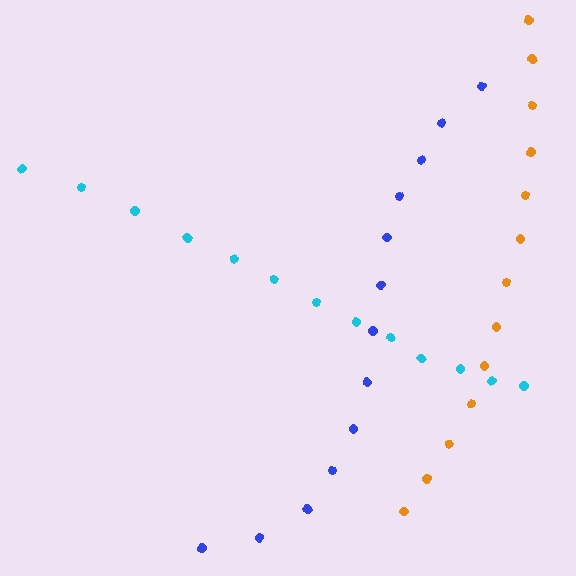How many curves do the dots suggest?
There are 3 distinct paths.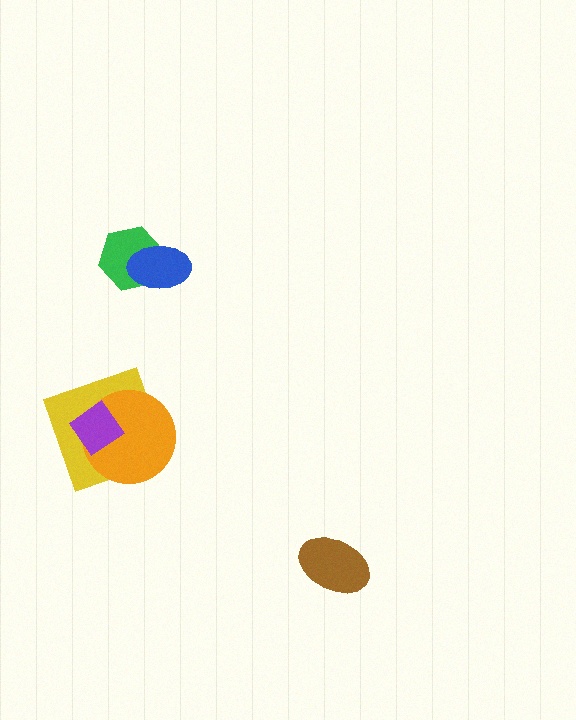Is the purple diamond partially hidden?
No, no other shape covers it.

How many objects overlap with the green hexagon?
1 object overlaps with the green hexagon.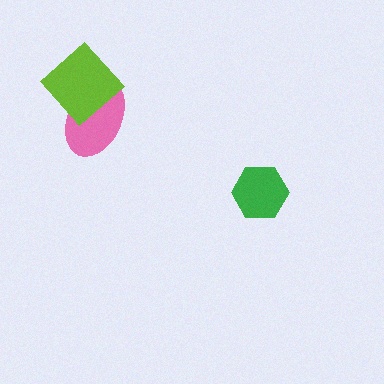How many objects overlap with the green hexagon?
0 objects overlap with the green hexagon.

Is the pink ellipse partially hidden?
Yes, it is partially covered by another shape.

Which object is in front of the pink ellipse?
The lime diamond is in front of the pink ellipse.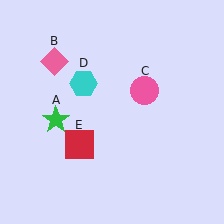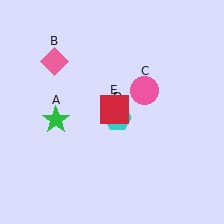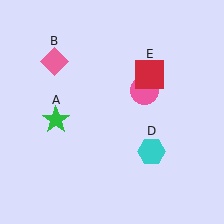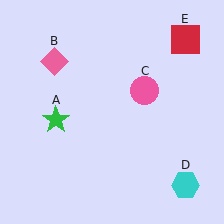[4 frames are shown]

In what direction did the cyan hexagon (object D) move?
The cyan hexagon (object D) moved down and to the right.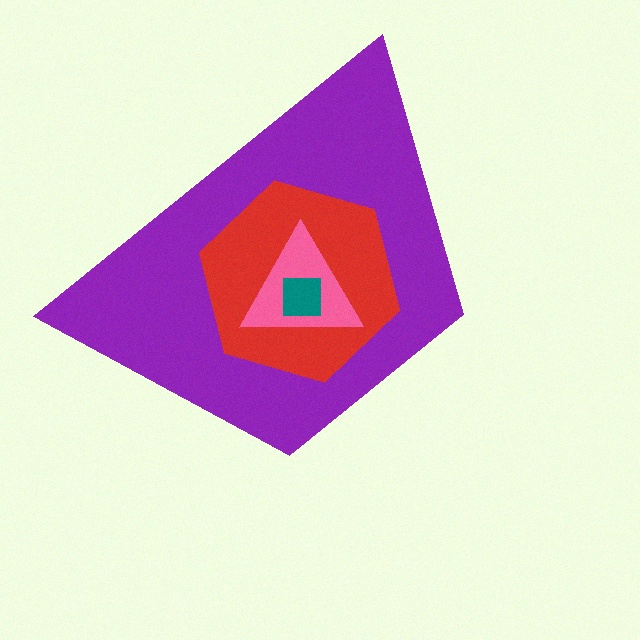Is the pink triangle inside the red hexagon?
Yes.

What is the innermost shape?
The teal square.